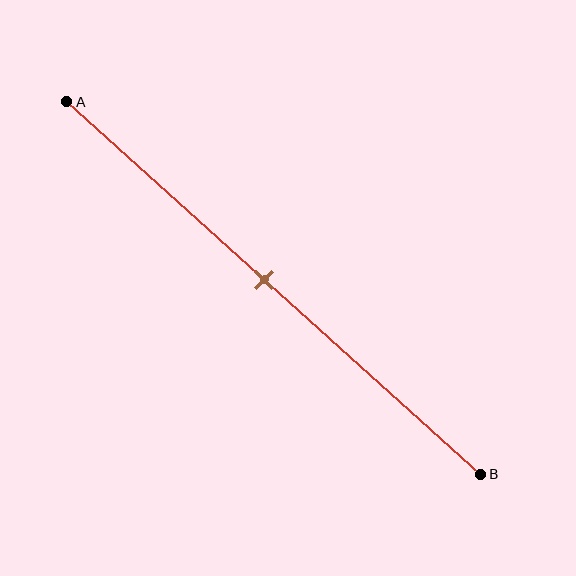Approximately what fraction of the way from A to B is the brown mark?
The brown mark is approximately 50% of the way from A to B.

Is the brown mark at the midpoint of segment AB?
Yes, the mark is approximately at the midpoint.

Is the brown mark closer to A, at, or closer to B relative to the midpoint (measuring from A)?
The brown mark is approximately at the midpoint of segment AB.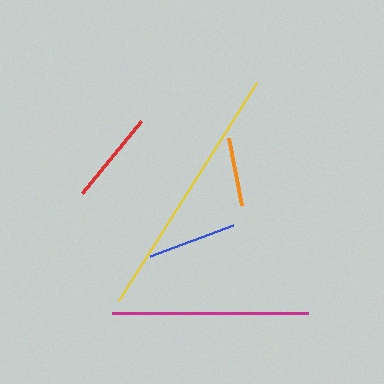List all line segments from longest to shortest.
From longest to shortest: yellow, magenta, red, blue, orange.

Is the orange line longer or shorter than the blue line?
The blue line is longer than the orange line.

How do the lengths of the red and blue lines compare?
The red and blue lines are approximately the same length.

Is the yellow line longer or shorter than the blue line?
The yellow line is longer than the blue line.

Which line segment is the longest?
The yellow line is the longest at approximately 258 pixels.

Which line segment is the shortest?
The orange line is the shortest at approximately 68 pixels.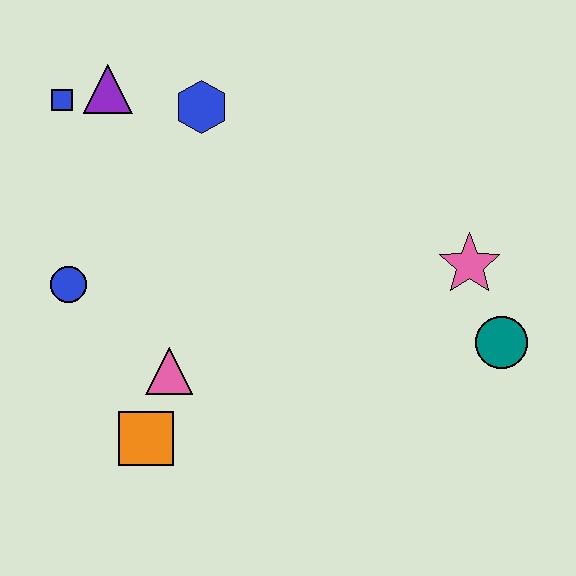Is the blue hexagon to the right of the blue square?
Yes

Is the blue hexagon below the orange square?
No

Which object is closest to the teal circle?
The pink star is closest to the teal circle.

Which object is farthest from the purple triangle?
The teal circle is farthest from the purple triangle.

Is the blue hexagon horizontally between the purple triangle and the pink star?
Yes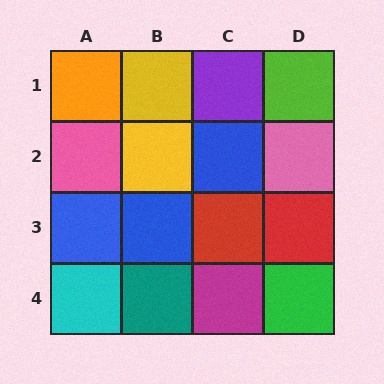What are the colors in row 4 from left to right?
Cyan, teal, magenta, green.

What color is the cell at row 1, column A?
Orange.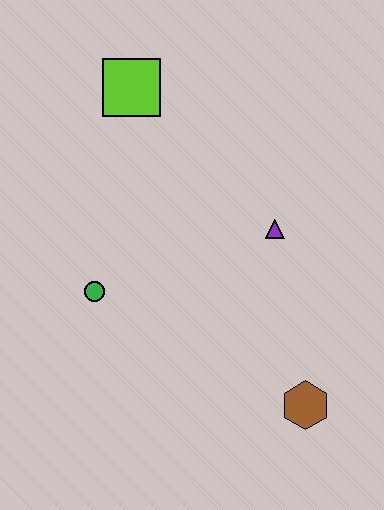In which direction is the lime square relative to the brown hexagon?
The lime square is above the brown hexagon.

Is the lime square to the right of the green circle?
Yes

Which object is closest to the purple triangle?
The brown hexagon is closest to the purple triangle.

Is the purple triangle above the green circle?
Yes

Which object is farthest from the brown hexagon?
The lime square is farthest from the brown hexagon.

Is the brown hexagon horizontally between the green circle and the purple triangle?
No